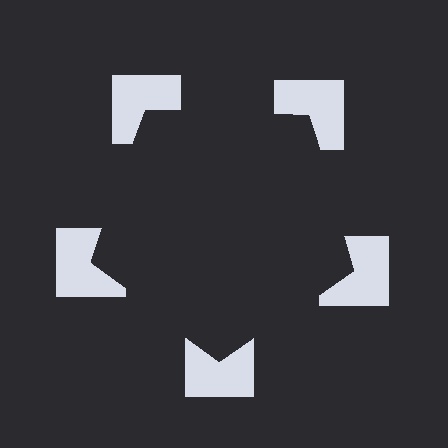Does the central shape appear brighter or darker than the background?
It typically appears slightly darker than the background, even though no actual brightness change is drawn.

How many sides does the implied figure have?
5 sides.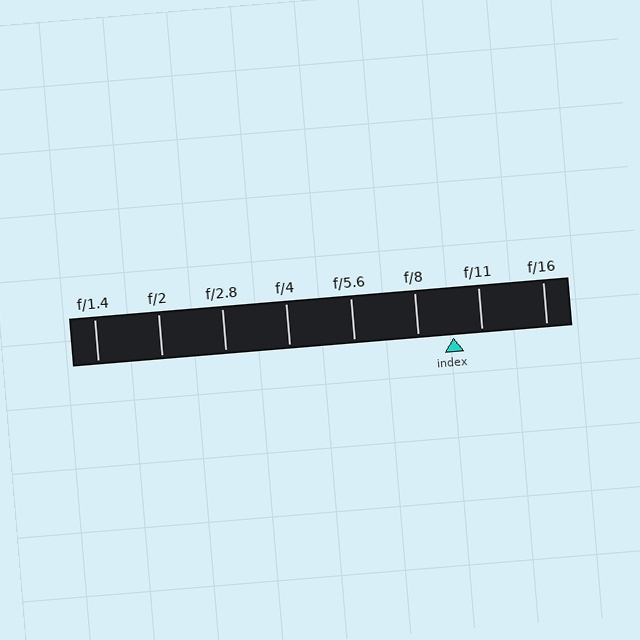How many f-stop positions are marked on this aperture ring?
There are 8 f-stop positions marked.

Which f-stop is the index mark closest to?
The index mark is closest to f/11.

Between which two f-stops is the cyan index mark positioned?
The index mark is between f/8 and f/11.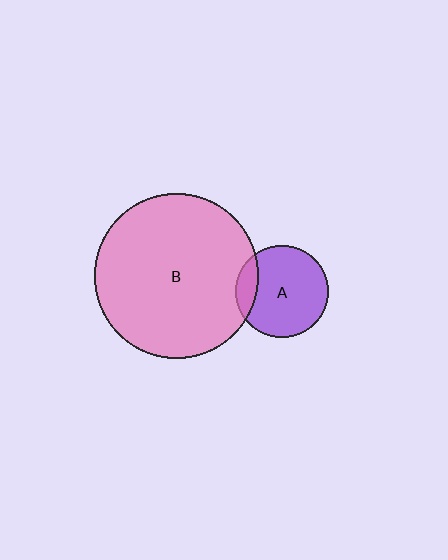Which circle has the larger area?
Circle B (pink).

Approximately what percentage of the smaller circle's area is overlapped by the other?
Approximately 15%.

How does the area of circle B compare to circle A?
Approximately 3.2 times.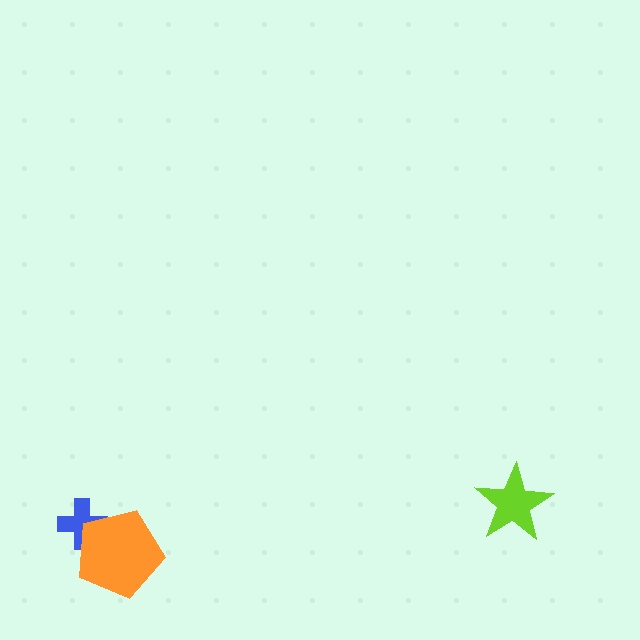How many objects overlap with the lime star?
0 objects overlap with the lime star.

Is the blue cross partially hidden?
Yes, it is partially covered by another shape.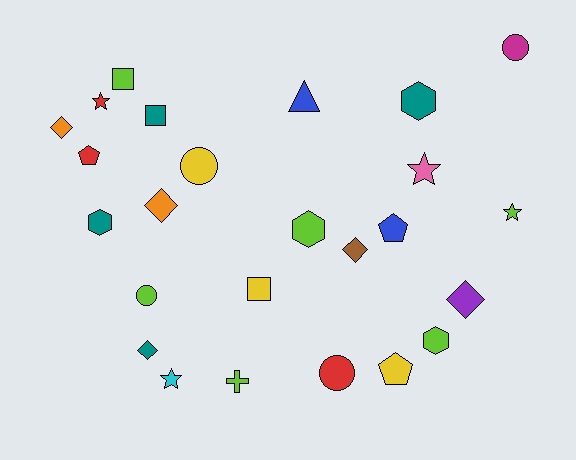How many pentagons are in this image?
There are 3 pentagons.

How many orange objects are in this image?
There are 2 orange objects.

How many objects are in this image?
There are 25 objects.